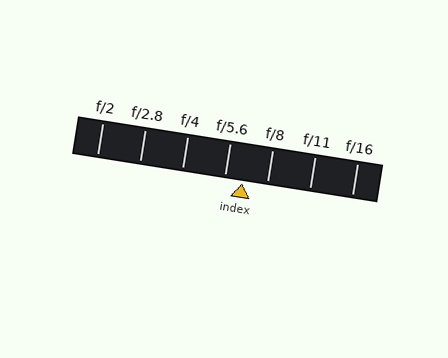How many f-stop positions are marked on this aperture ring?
There are 7 f-stop positions marked.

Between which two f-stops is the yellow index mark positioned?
The index mark is between f/5.6 and f/8.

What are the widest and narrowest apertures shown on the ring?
The widest aperture shown is f/2 and the narrowest is f/16.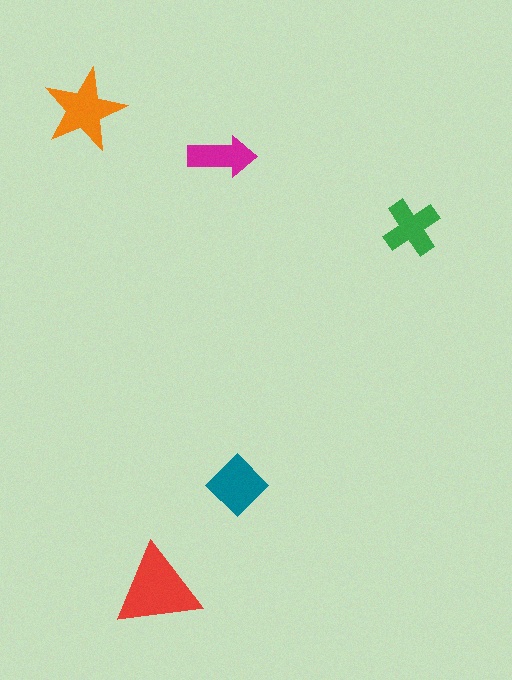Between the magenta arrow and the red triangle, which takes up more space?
The red triangle.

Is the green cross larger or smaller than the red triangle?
Smaller.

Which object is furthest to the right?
The green cross is rightmost.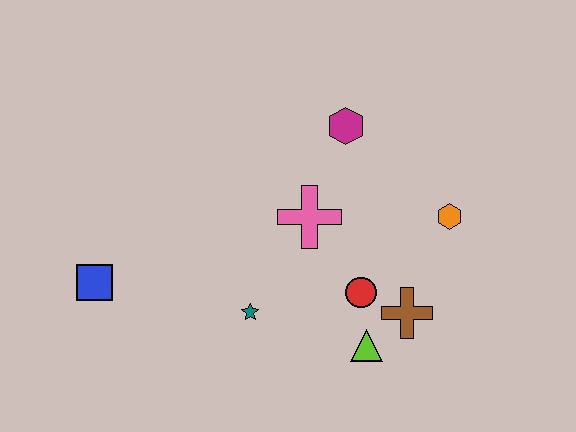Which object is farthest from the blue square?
The orange hexagon is farthest from the blue square.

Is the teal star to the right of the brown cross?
No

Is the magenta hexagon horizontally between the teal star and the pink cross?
No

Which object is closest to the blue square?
The teal star is closest to the blue square.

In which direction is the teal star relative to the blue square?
The teal star is to the right of the blue square.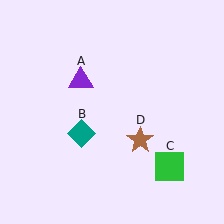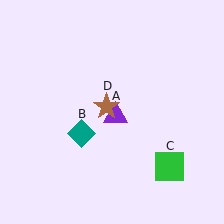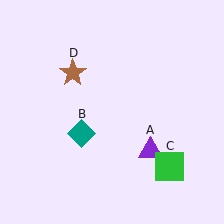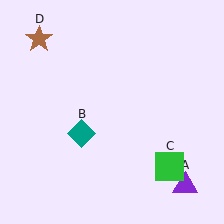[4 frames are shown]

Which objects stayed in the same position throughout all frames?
Teal diamond (object B) and green square (object C) remained stationary.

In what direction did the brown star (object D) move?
The brown star (object D) moved up and to the left.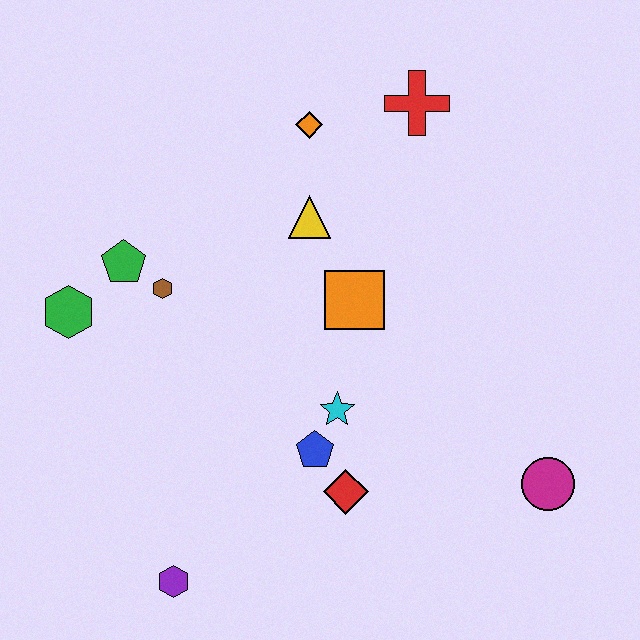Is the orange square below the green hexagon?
No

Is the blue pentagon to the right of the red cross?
No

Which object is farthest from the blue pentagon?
The red cross is farthest from the blue pentagon.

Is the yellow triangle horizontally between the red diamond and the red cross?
No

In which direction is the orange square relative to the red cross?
The orange square is below the red cross.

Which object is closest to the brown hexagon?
The green pentagon is closest to the brown hexagon.